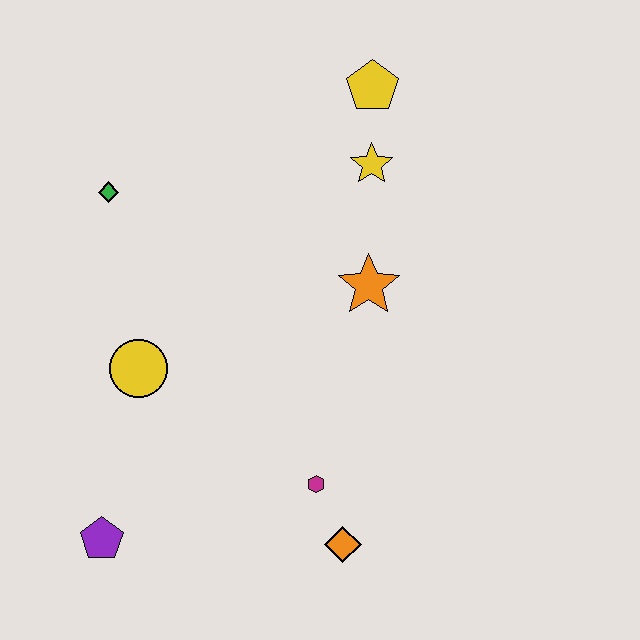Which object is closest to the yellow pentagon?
The yellow star is closest to the yellow pentagon.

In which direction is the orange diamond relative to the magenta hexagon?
The orange diamond is below the magenta hexagon.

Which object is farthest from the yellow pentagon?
The purple pentagon is farthest from the yellow pentagon.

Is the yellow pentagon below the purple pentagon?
No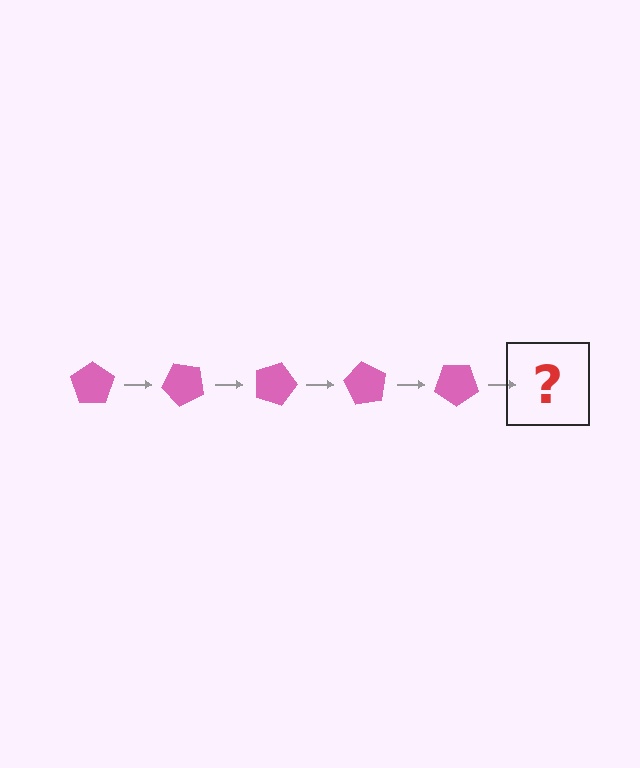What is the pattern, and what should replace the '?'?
The pattern is that the pentagon rotates 45 degrees each step. The '?' should be a pink pentagon rotated 225 degrees.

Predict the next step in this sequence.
The next step is a pink pentagon rotated 225 degrees.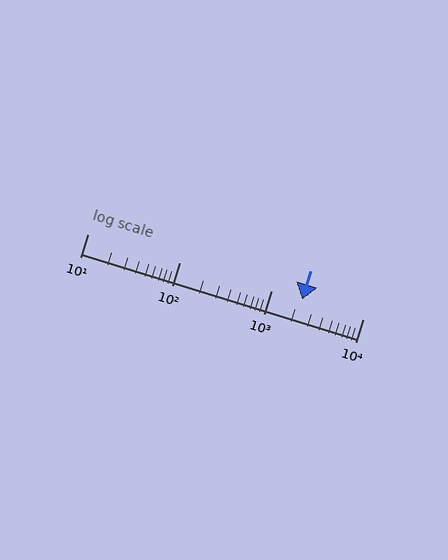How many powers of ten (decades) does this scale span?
The scale spans 3 decades, from 10 to 10000.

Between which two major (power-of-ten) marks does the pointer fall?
The pointer is between 1000 and 10000.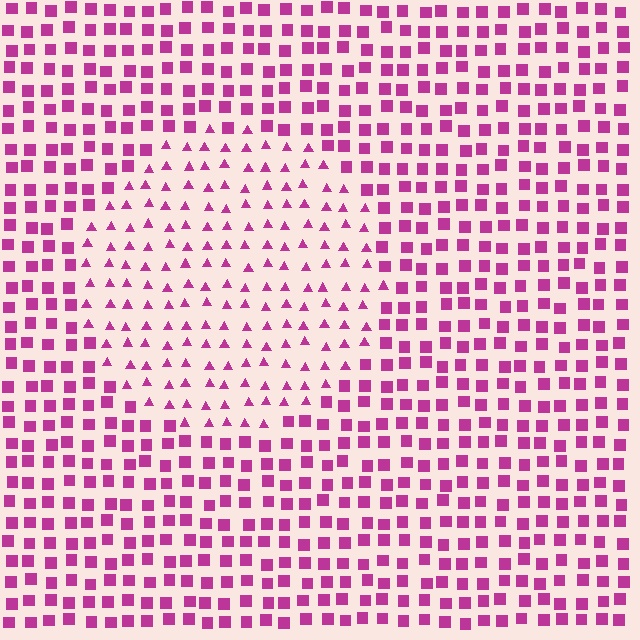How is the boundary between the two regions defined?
The boundary is defined by a change in element shape: triangles inside vs. squares outside. All elements share the same color and spacing.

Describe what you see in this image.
The image is filled with small magenta elements arranged in a uniform grid. A circle-shaped region contains triangles, while the surrounding area contains squares. The boundary is defined purely by the change in element shape.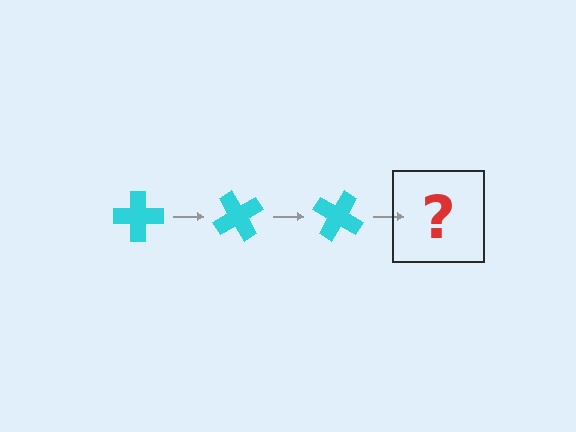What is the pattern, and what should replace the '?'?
The pattern is that the cross rotates 60 degrees each step. The '?' should be a cyan cross rotated 180 degrees.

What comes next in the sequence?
The next element should be a cyan cross rotated 180 degrees.